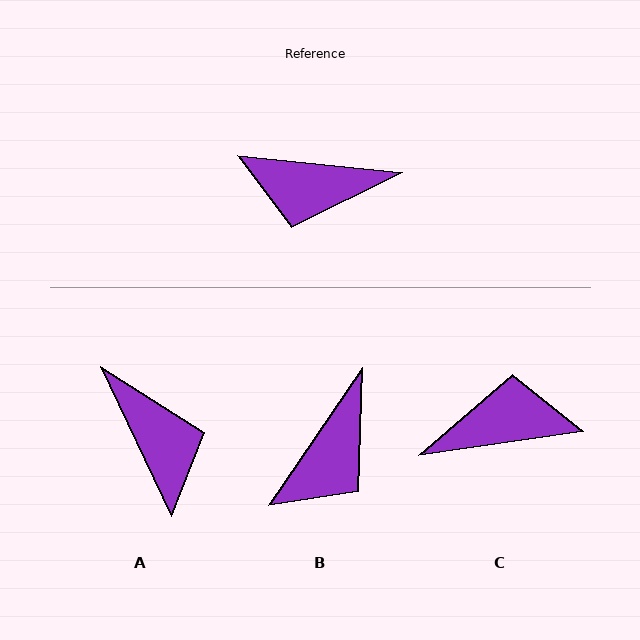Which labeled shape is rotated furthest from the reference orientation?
C, about 166 degrees away.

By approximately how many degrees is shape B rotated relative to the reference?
Approximately 62 degrees counter-clockwise.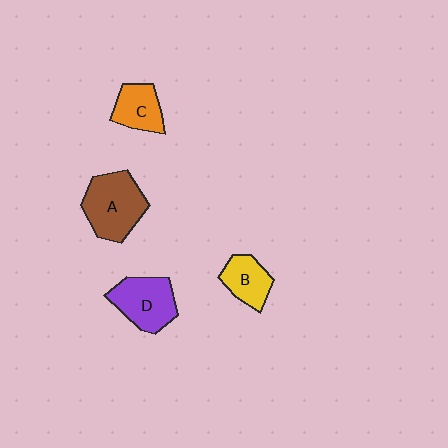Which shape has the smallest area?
Shape B (yellow).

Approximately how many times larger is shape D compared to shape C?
Approximately 1.4 times.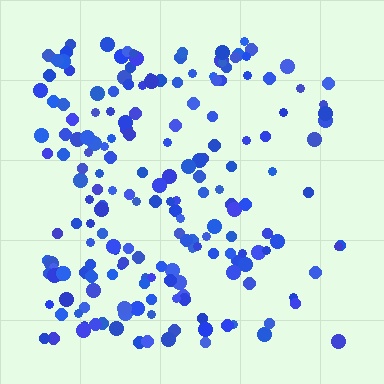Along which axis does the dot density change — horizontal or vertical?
Horizontal.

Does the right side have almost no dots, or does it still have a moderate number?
Still a moderate number, just noticeably fewer than the left.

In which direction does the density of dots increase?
From right to left, with the left side densest.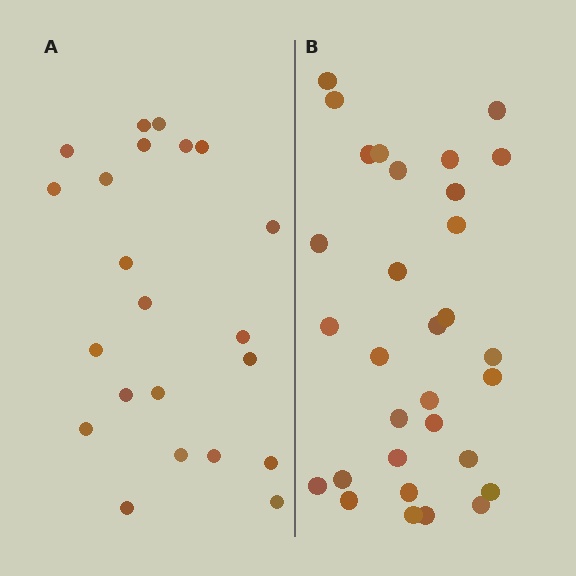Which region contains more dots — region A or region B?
Region B (the right region) has more dots.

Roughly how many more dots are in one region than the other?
Region B has roughly 8 or so more dots than region A.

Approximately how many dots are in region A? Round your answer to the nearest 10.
About 20 dots. (The exact count is 22, which rounds to 20.)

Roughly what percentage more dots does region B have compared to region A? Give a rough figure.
About 40% more.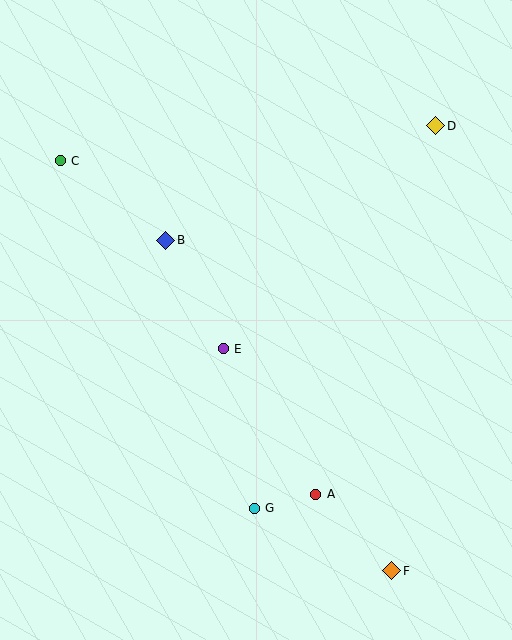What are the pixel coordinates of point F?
Point F is at (392, 571).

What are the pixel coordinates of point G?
Point G is at (254, 508).